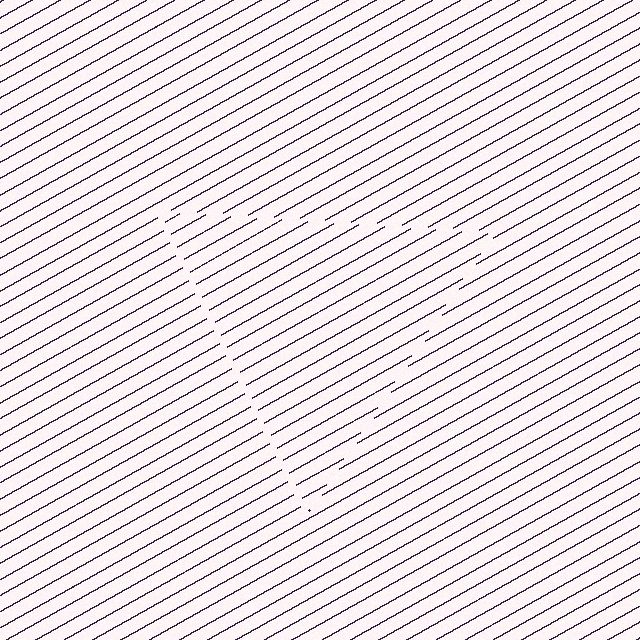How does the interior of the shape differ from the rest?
The interior of the shape contains the same grating, shifted by half a period — the contour is defined by the phase discontinuity where line-ends from the inner and outer gratings abut.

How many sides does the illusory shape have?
3 sides — the line-ends trace a triangle.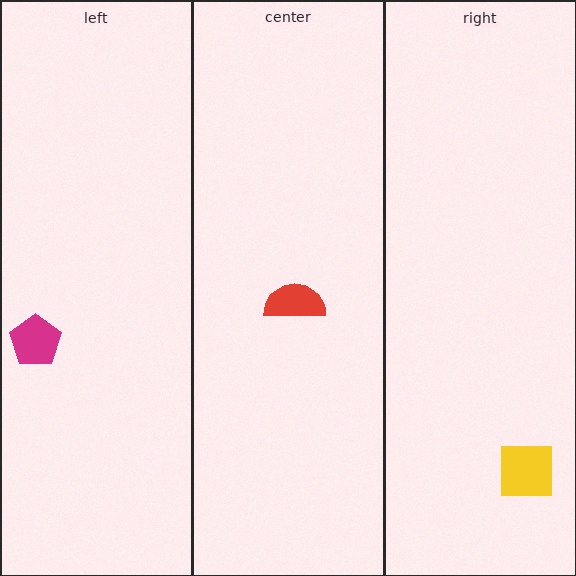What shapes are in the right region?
The yellow square.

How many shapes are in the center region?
1.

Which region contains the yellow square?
The right region.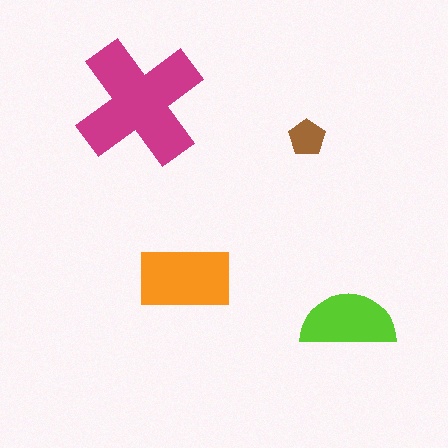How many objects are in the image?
There are 4 objects in the image.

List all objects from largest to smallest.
The magenta cross, the orange rectangle, the lime semicircle, the brown pentagon.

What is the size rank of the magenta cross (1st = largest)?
1st.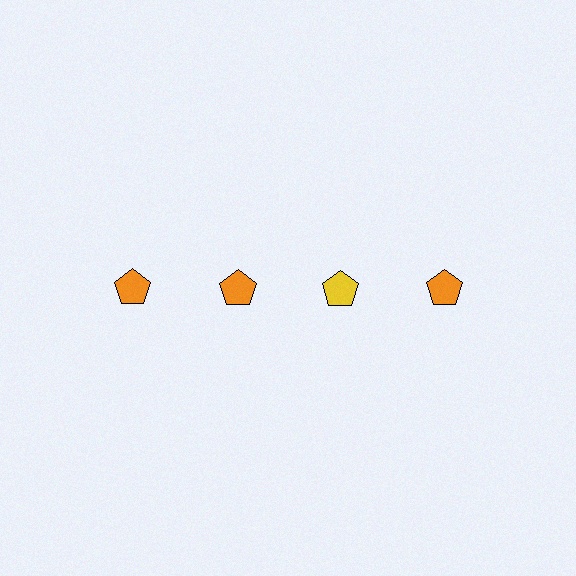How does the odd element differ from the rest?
It has a different color: yellow instead of orange.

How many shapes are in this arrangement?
There are 4 shapes arranged in a grid pattern.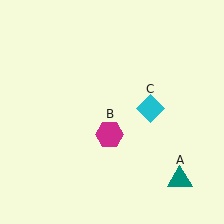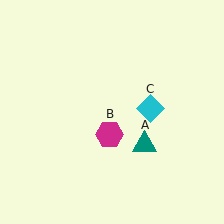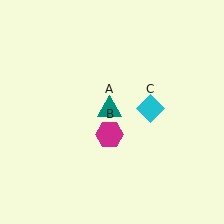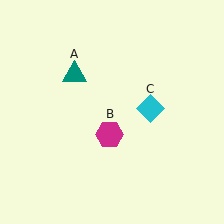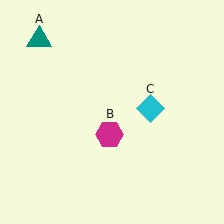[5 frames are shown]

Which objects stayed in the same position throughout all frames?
Magenta hexagon (object B) and cyan diamond (object C) remained stationary.